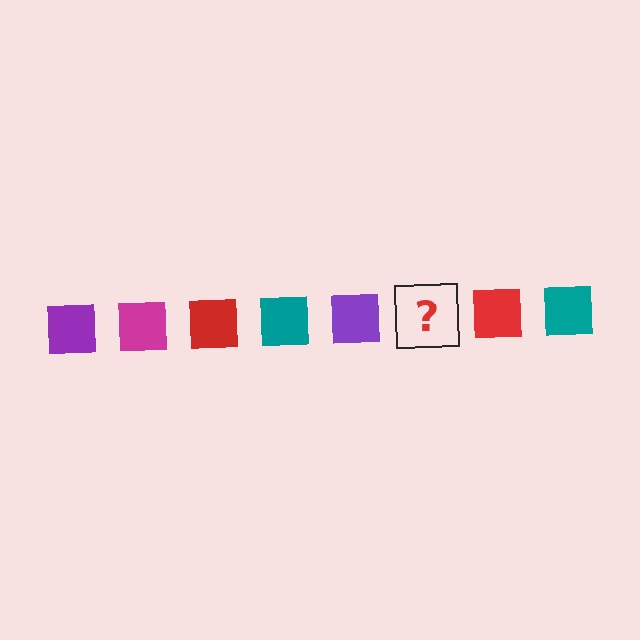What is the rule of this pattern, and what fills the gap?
The rule is that the pattern cycles through purple, magenta, red, teal squares. The gap should be filled with a magenta square.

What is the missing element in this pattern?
The missing element is a magenta square.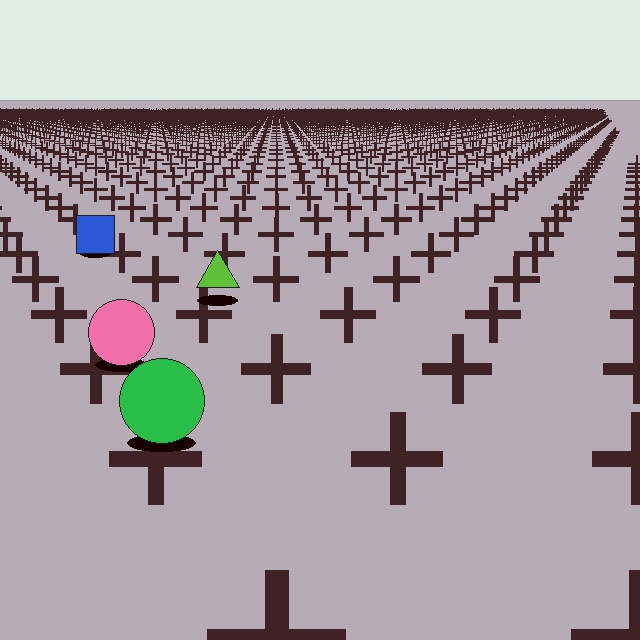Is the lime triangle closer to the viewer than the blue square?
Yes. The lime triangle is closer — you can tell from the texture gradient: the ground texture is coarser near it.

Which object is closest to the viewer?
The green circle is closest. The texture marks near it are larger and more spread out.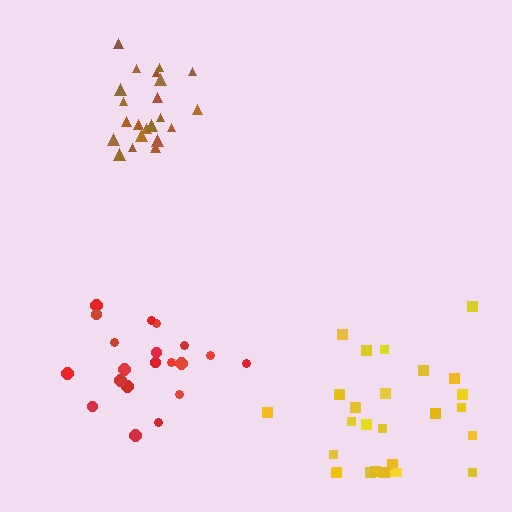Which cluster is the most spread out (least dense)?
Yellow.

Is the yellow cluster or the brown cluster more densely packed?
Brown.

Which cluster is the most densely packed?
Brown.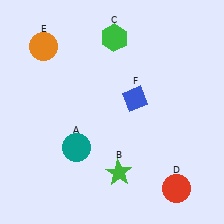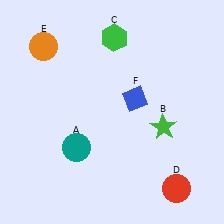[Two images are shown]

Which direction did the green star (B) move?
The green star (B) moved up.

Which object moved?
The green star (B) moved up.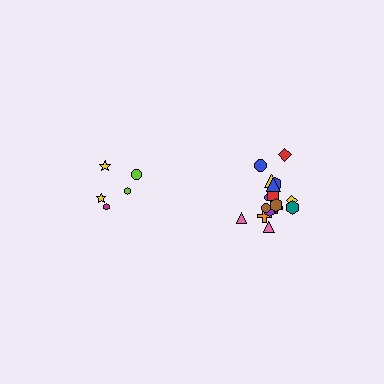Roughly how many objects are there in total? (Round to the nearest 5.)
Roughly 25 objects in total.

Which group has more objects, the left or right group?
The right group.